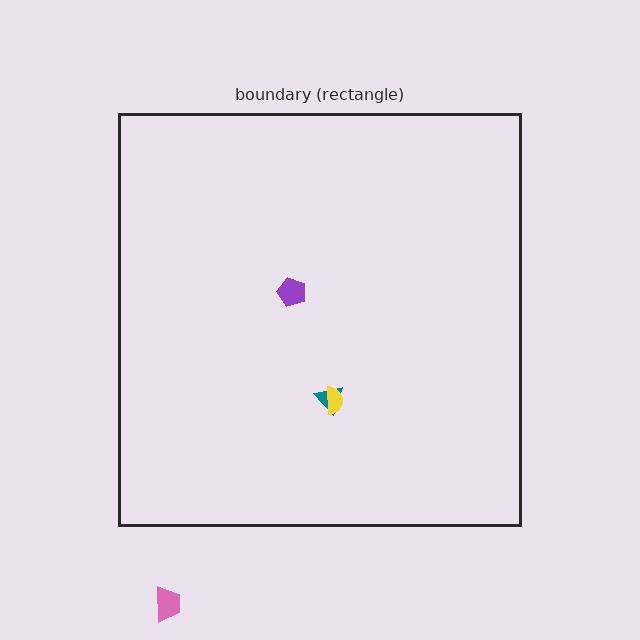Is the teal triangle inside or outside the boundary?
Inside.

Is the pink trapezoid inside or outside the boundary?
Outside.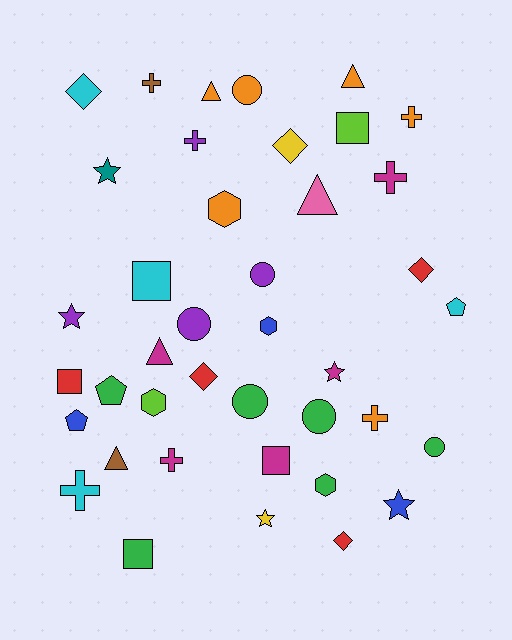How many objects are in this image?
There are 40 objects.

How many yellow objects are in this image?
There are 2 yellow objects.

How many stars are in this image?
There are 5 stars.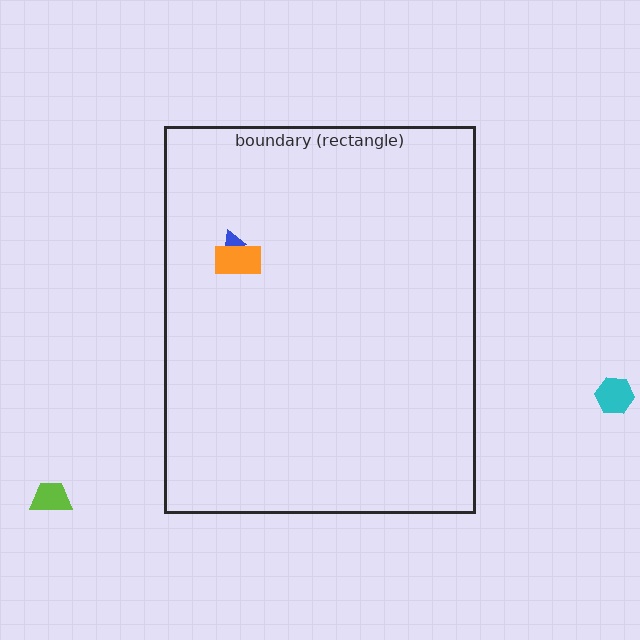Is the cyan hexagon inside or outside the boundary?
Outside.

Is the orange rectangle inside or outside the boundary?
Inside.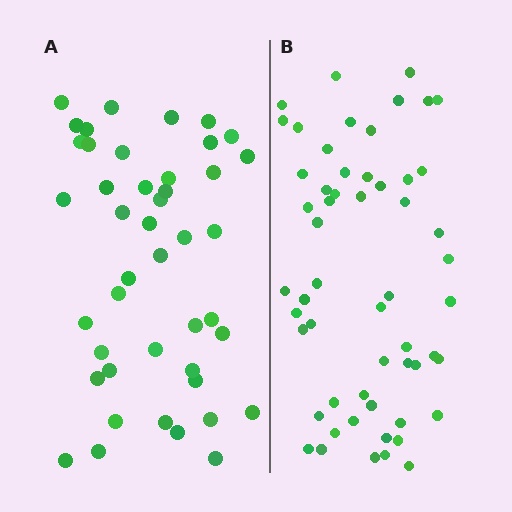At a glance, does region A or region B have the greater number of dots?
Region B (the right region) has more dots.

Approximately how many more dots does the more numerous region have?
Region B has roughly 12 or so more dots than region A.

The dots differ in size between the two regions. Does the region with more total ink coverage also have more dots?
No. Region A has more total ink coverage because its dots are larger, but region B actually contains more individual dots. Total area can be misleading — the number of items is what matters here.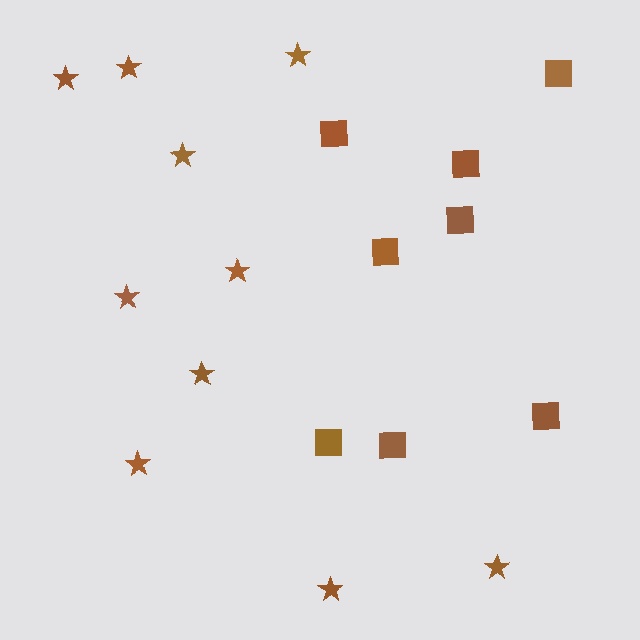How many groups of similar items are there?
There are 2 groups: one group of stars (10) and one group of squares (8).